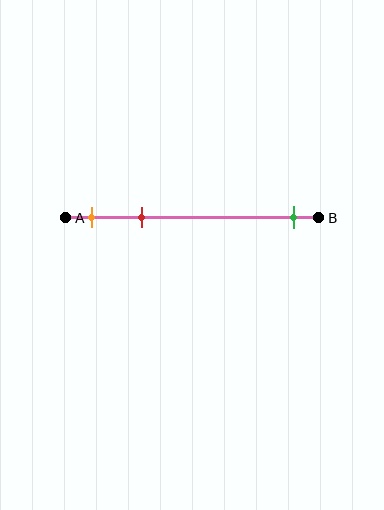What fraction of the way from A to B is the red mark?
The red mark is approximately 30% (0.3) of the way from A to B.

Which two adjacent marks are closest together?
The orange and red marks are the closest adjacent pair.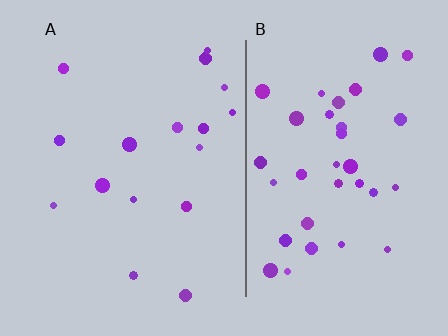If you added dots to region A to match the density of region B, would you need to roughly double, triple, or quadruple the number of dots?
Approximately double.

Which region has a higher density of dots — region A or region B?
B (the right).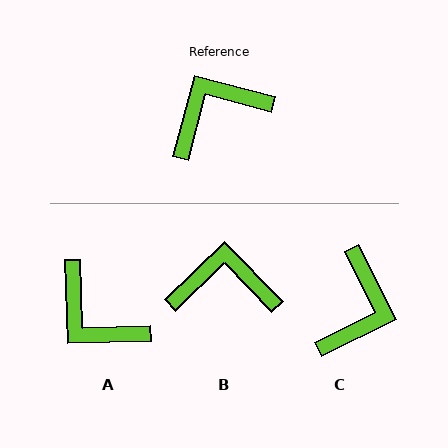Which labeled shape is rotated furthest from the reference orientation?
C, about 139 degrees away.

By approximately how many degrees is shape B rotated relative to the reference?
Approximately 31 degrees clockwise.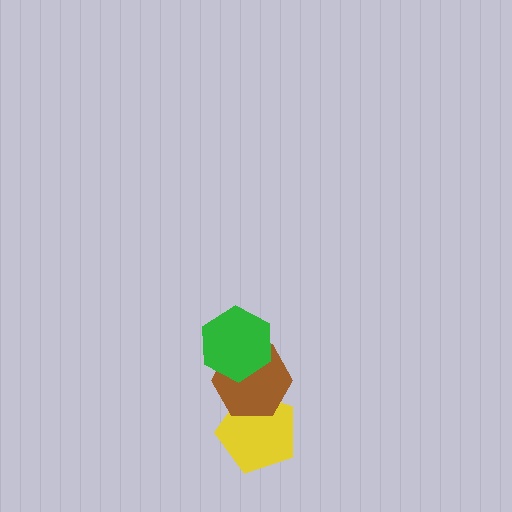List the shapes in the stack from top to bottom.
From top to bottom: the green hexagon, the brown hexagon, the yellow pentagon.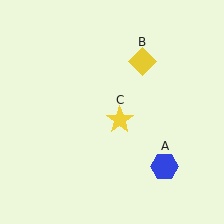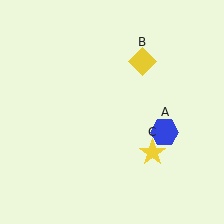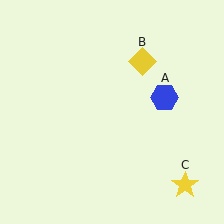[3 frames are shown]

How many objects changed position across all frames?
2 objects changed position: blue hexagon (object A), yellow star (object C).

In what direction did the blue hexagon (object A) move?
The blue hexagon (object A) moved up.